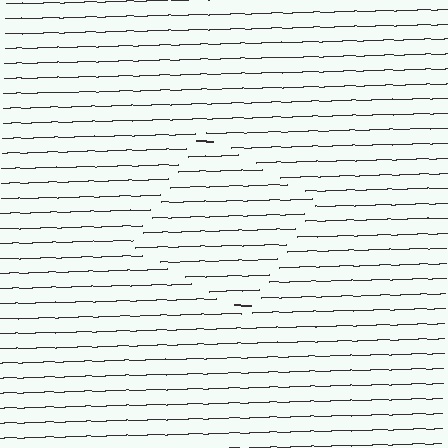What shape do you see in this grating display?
An illusory square. The interior of the shape contains the same grating, shifted by half a period — the contour is defined by the phase discontinuity where line-ends from the inner and outer gratings abut.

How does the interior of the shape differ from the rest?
The interior of the shape contains the same grating, shifted by half a period — the contour is defined by the phase discontinuity where line-ends from the inner and outer gratings abut.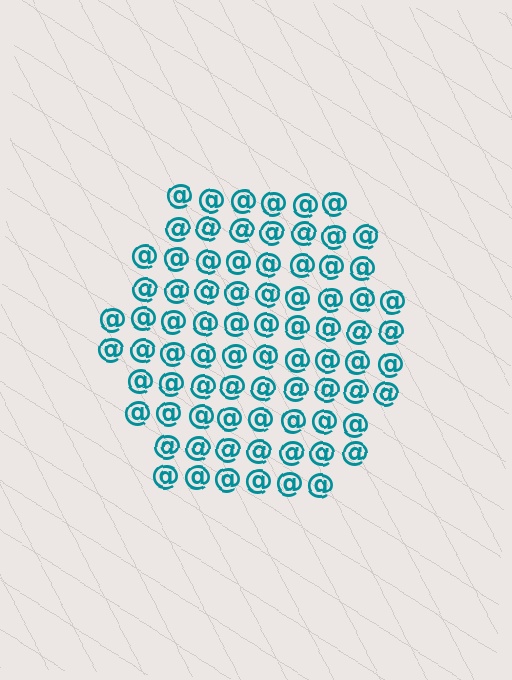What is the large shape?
The large shape is a hexagon.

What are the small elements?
The small elements are at signs.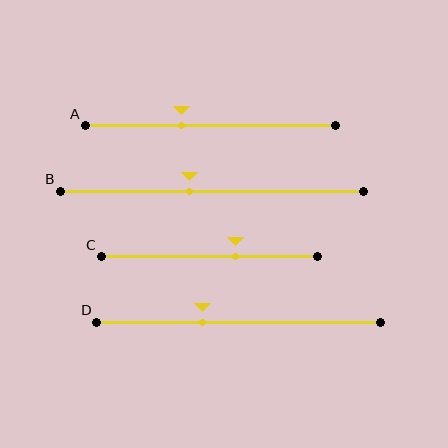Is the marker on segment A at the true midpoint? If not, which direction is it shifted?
No, the marker on segment A is shifted to the left by about 11% of the segment length.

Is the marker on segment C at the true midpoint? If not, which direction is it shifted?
No, the marker on segment C is shifted to the right by about 12% of the segment length.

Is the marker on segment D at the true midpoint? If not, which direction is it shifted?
No, the marker on segment D is shifted to the left by about 12% of the segment length.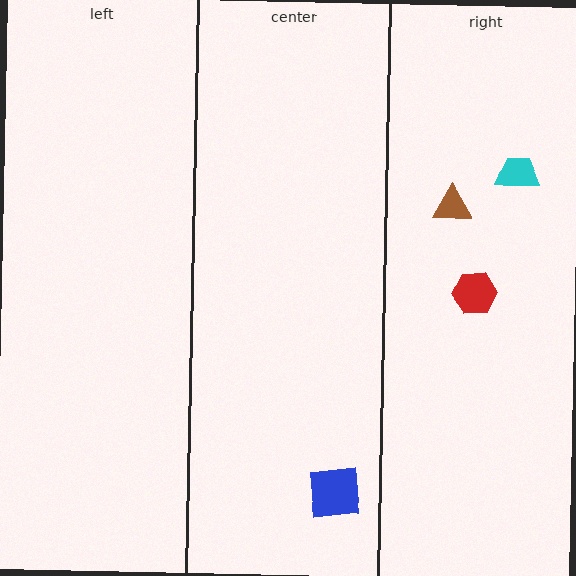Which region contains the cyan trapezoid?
The right region.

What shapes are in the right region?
The brown triangle, the red hexagon, the cyan trapezoid.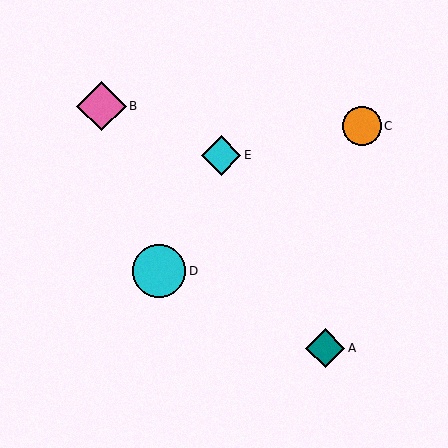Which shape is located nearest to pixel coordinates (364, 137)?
The orange circle (labeled C) at (362, 126) is nearest to that location.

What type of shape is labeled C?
Shape C is an orange circle.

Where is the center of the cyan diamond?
The center of the cyan diamond is at (221, 155).